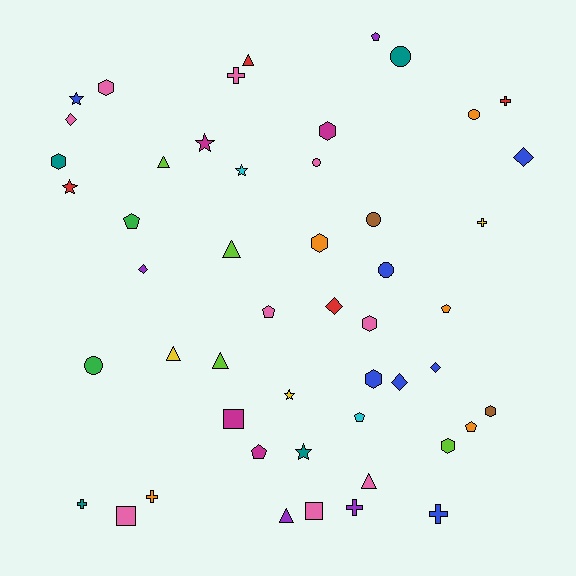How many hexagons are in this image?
There are 8 hexagons.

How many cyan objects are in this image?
There are 2 cyan objects.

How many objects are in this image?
There are 50 objects.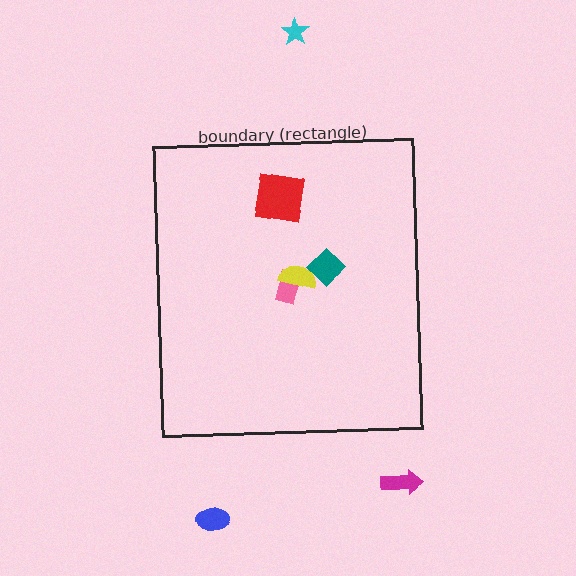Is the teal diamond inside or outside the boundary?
Inside.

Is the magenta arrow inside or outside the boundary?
Outside.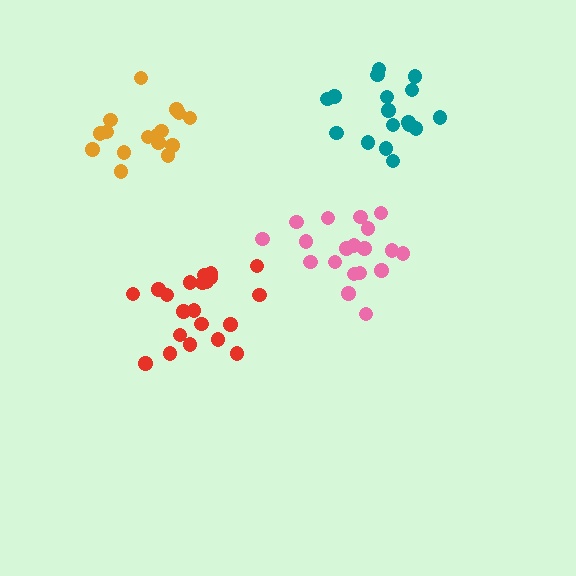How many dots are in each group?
Group 1: 21 dots, Group 2: 16 dots, Group 3: 17 dots, Group 4: 19 dots (73 total).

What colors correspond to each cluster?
The clusters are colored: red, orange, teal, pink.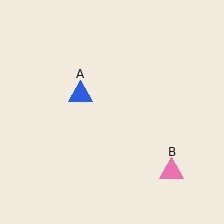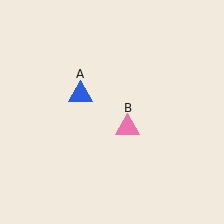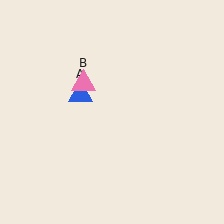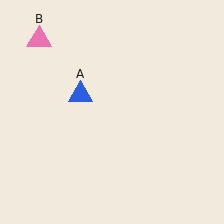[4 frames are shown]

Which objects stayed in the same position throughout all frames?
Blue triangle (object A) remained stationary.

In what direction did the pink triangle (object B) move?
The pink triangle (object B) moved up and to the left.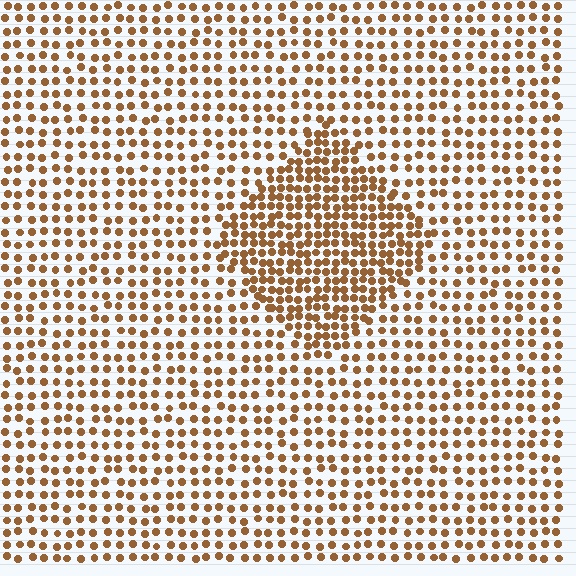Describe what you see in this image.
The image contains small brown elements arranged at two different densities. A diamond-shaped region is visible where the elements are more densely packed than the surrounding area.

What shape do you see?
I see a diamond.